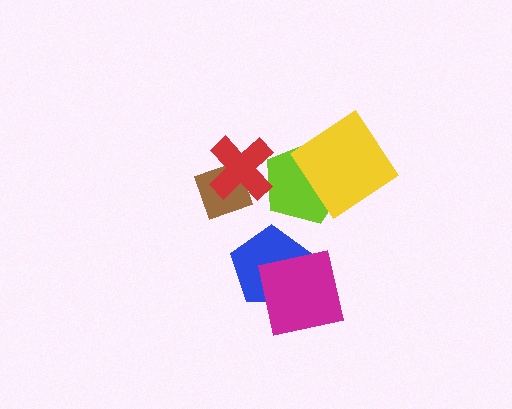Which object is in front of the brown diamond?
The red cross is in front of the brown diamond.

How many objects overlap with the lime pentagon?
2 objects overlap with the lime pentagon.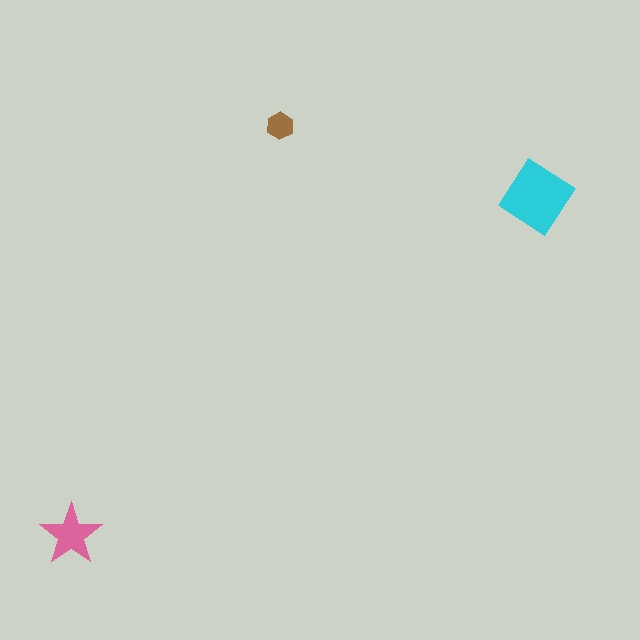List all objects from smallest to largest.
The brown hexagon, the pink star, the cyan diamond.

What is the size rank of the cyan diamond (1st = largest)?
1st.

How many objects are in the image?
There are 3 objects in the image.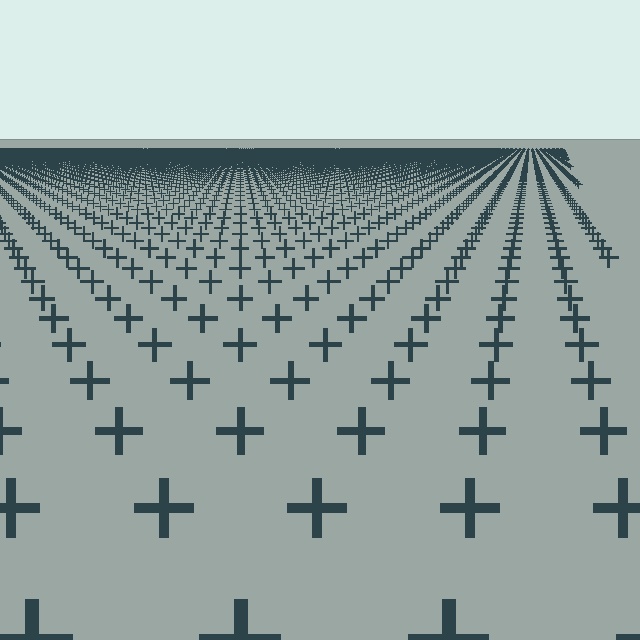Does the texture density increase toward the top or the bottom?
Density increases toward the top.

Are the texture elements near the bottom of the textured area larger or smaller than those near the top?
Larger. Near the bottom, elements are closer to the viewer and appear at a bigger on-screen size.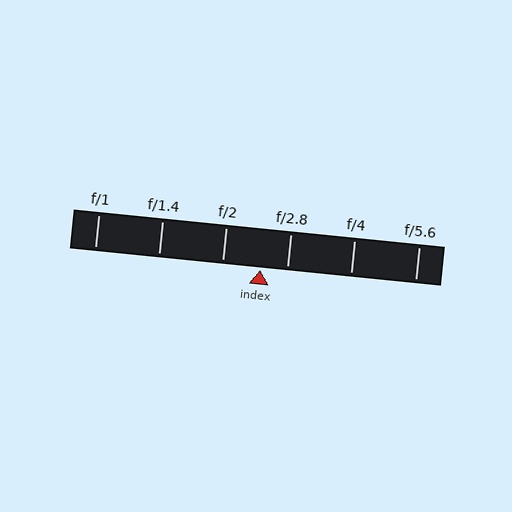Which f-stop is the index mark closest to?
The index mark is closest to f/2.8.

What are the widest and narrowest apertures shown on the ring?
The widest aperture shown is f/1 and the narrowest is f/5.6.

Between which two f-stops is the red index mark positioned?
The index mark is between f/2 and f/2.8.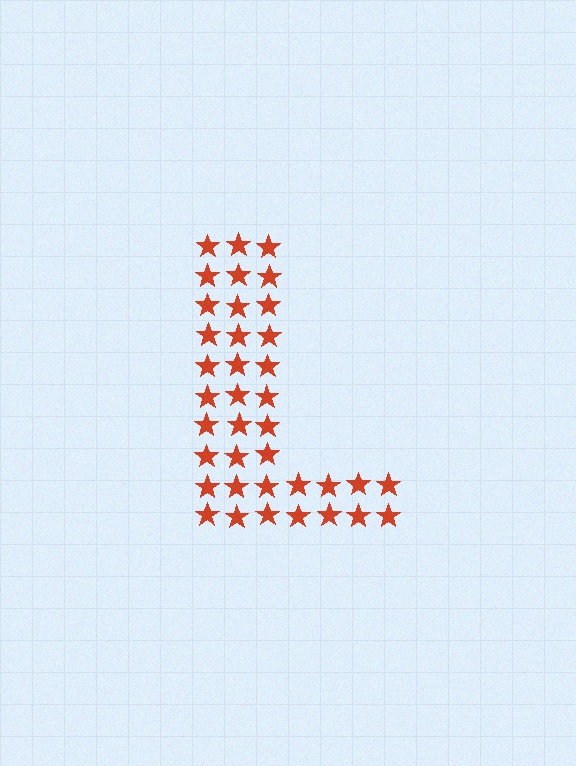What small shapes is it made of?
It is made of small stars.